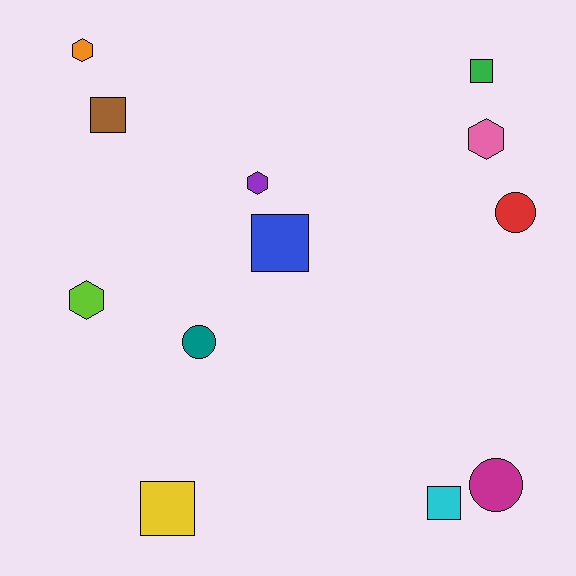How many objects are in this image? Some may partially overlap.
There are 12 objects.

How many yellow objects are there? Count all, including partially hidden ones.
There is 1 yellow object.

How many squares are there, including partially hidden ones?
There are 5 squares.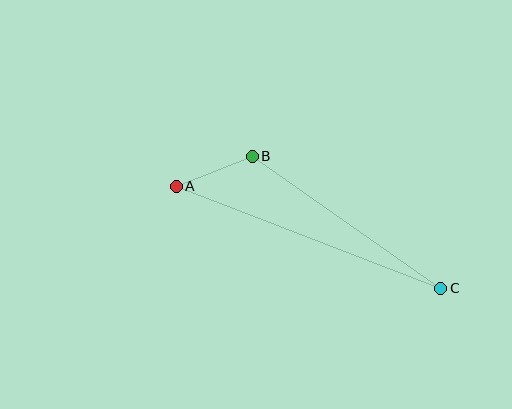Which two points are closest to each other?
Points A and B are closest to each other.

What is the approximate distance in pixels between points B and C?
The distance between B and C is approximately 230 pixels.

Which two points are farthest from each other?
Points A and C are farthest from each other.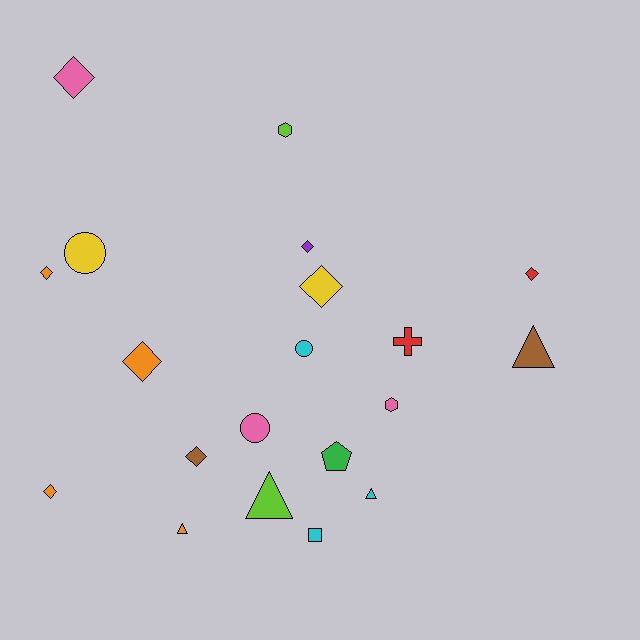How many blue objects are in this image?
There are no blue objects.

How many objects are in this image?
There are 20 objects.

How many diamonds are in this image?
There are 8 diamonds.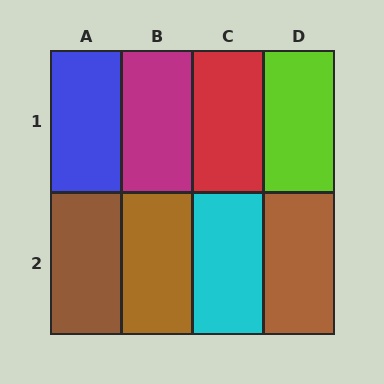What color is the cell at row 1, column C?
Red.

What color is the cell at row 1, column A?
Blue.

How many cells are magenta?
1 cell is magenta.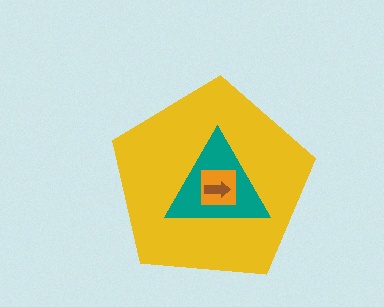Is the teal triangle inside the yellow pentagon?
Yes.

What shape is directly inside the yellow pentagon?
The teal triangle.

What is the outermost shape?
The yellow pentagon.